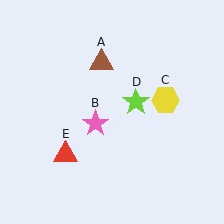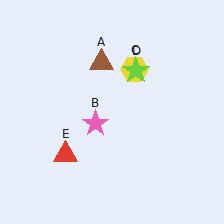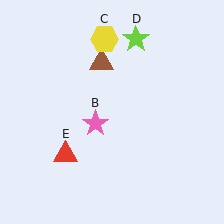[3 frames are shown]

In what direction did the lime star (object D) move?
The lime star (object D) moved up.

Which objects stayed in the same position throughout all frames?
Brown triangle (object A) and pink star (object B) and red triangle (object E) remained stationary.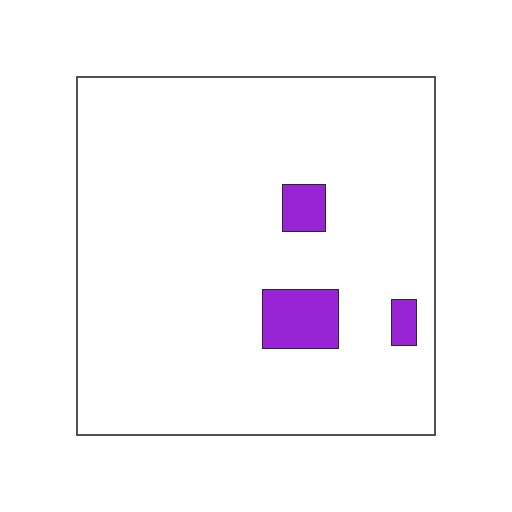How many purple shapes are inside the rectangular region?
3.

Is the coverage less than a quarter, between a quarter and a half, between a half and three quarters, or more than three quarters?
Less than a quarter.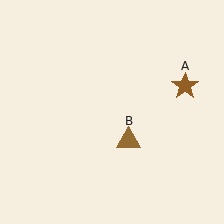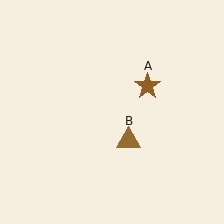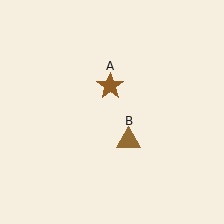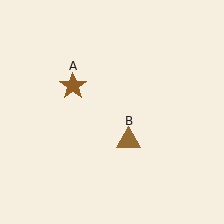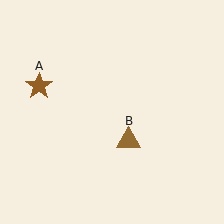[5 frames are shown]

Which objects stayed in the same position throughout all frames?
Brown triangle (object B) remained stationary.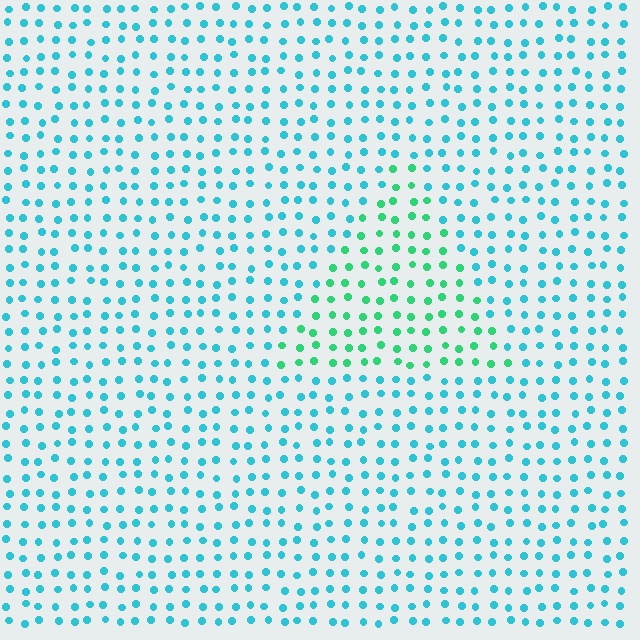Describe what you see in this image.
The image is filled with small cyan elements in a uniform arrangement. A triangle-shaped region is visible where the elements are tinted to a slightly different hue, forming a subtle color boundary.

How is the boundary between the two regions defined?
The boundary is defined purely by a slight shift in hue (about 40 degrees). Spacing, size, and orientation are identical on both sides.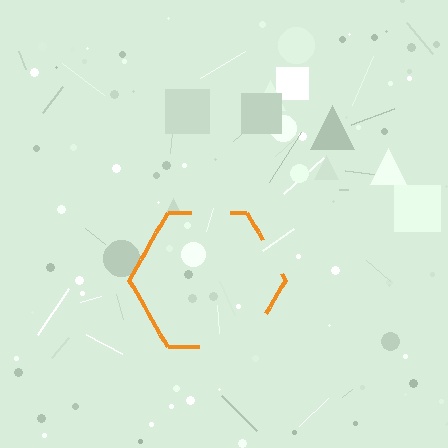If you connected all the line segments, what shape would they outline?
They would outline a hexagon.